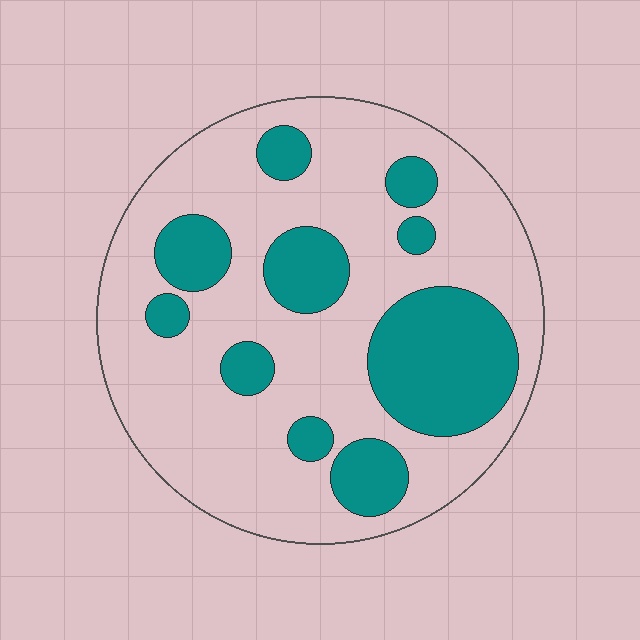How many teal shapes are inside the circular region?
10.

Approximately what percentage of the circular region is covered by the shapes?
Approximately 30%.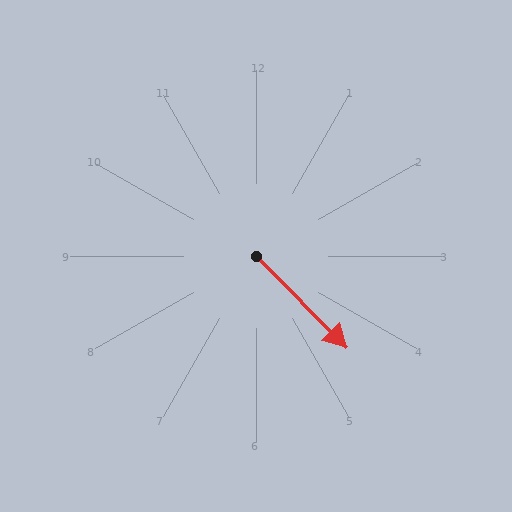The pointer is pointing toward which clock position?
Roughly 5 o'clock.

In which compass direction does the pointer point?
Southeast.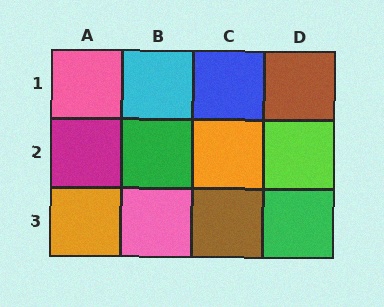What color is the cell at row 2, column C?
Orange.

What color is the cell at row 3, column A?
Orange.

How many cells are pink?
2 cells are pink.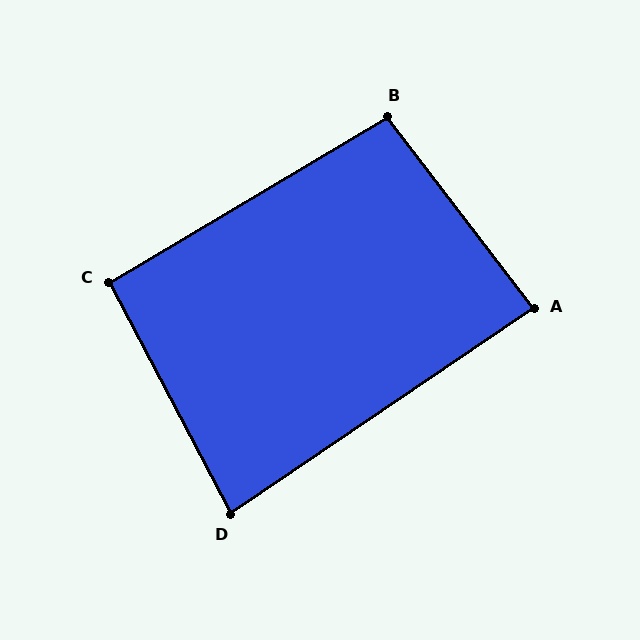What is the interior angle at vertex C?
Approximately 93 degrees (approximately right).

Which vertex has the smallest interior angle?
D, at approximately 83 degrees.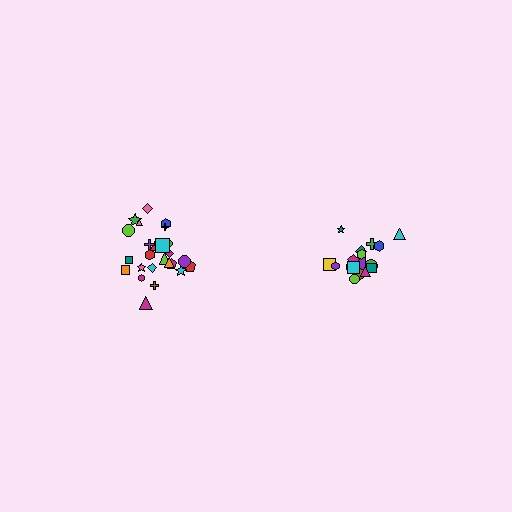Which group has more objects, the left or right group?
The left group.